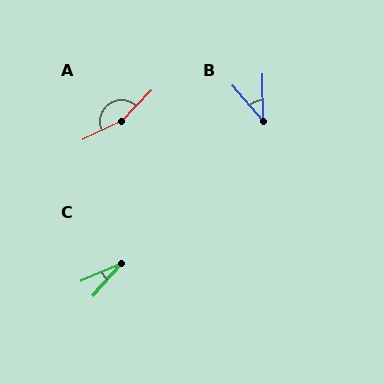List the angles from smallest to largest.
C (25°), B (40°), A (160°).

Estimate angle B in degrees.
Approximately 40 degrees.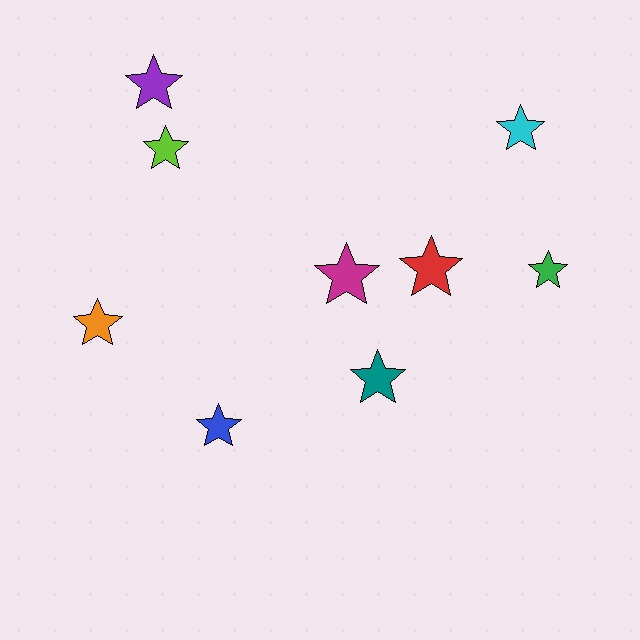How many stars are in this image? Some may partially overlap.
There are 9 stars.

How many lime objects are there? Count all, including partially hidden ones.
There is 1 lime object.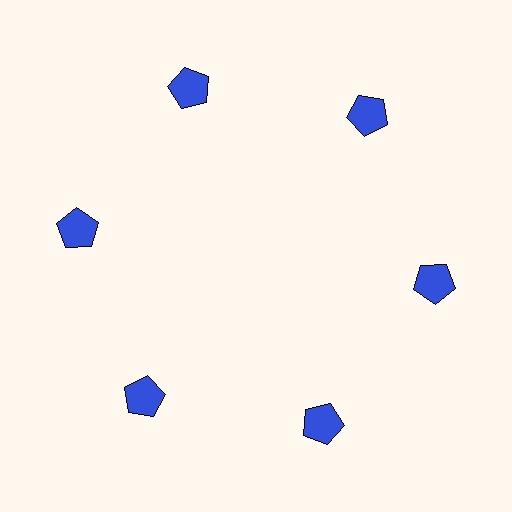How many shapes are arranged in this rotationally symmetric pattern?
There are 6 shapes, arranged in 6 groups of 1.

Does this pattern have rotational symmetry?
Yes, this pattern has 6-fold rotational symmetry. It looks the same after rotating 60 degrees around the center.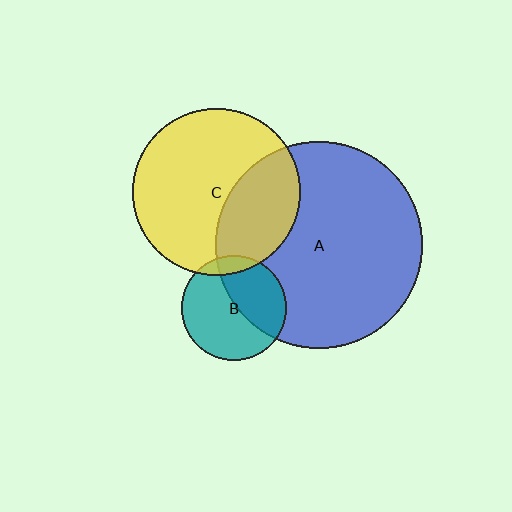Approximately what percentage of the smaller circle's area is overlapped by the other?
Approximately 35%.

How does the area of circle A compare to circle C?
Approximately 1.5 times.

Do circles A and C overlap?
Yes.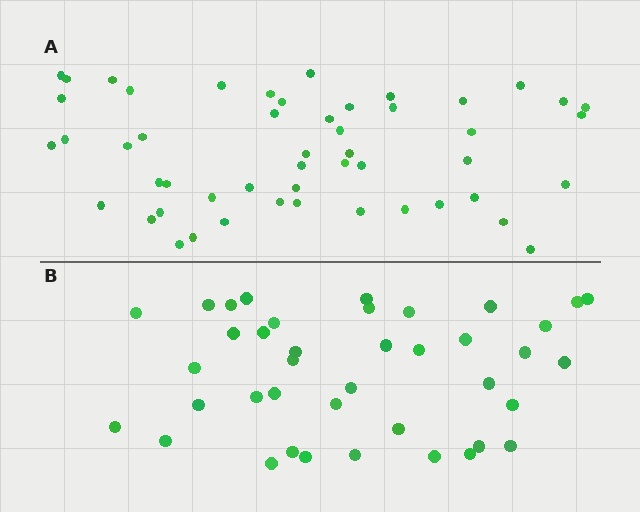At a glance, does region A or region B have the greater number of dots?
Region A (the top region) has more dots.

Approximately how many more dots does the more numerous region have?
Region A has roughly 12 or so more dots than region B.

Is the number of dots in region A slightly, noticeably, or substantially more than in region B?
Region A has noticeably more, but not dramatically so. The ratio is roughly 1.3 to 1.